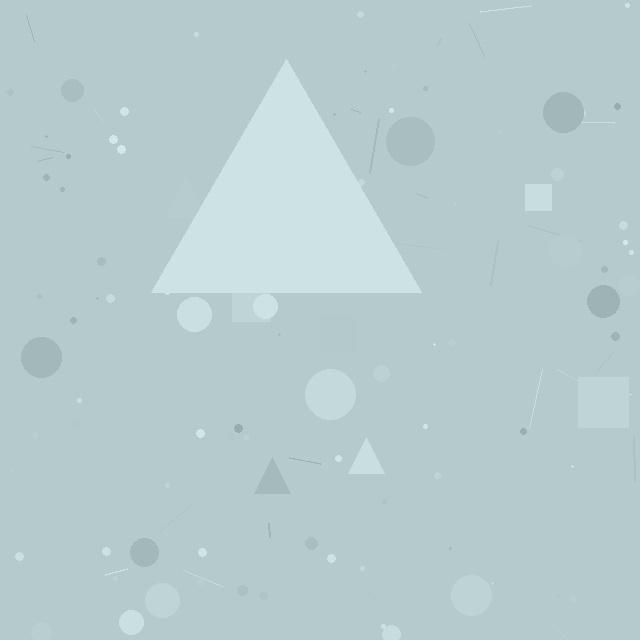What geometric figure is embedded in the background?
A triangle is embedded in the background.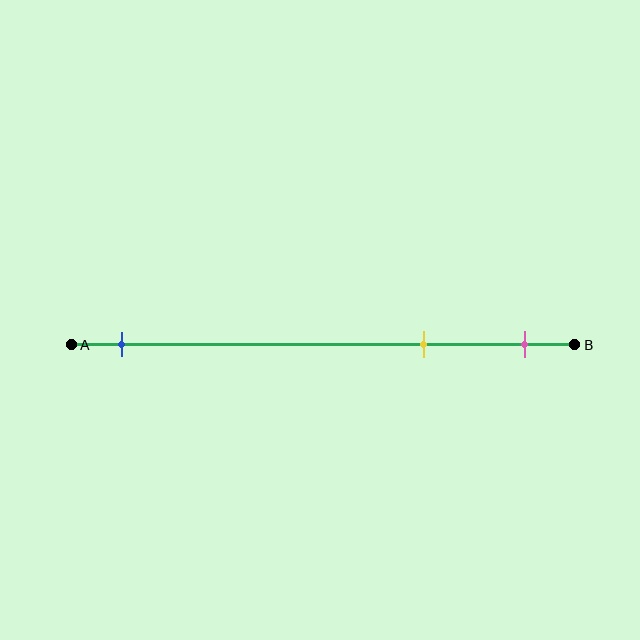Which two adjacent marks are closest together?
The yellow and pink marks are the closest adjacent pair.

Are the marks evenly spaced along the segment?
No, the marks are not evenly spaced.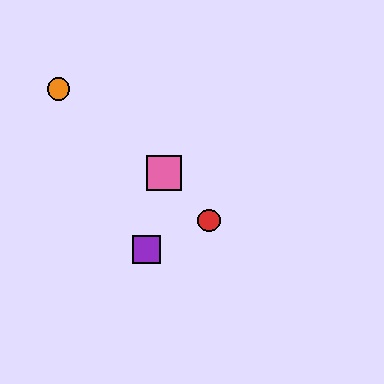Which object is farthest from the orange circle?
The red circle is farthest from the orange circle.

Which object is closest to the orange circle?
The pink square is closest to the orange circle.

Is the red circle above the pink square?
No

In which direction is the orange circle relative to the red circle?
The orange circle is to the left of the red circle.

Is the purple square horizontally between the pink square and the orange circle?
Yes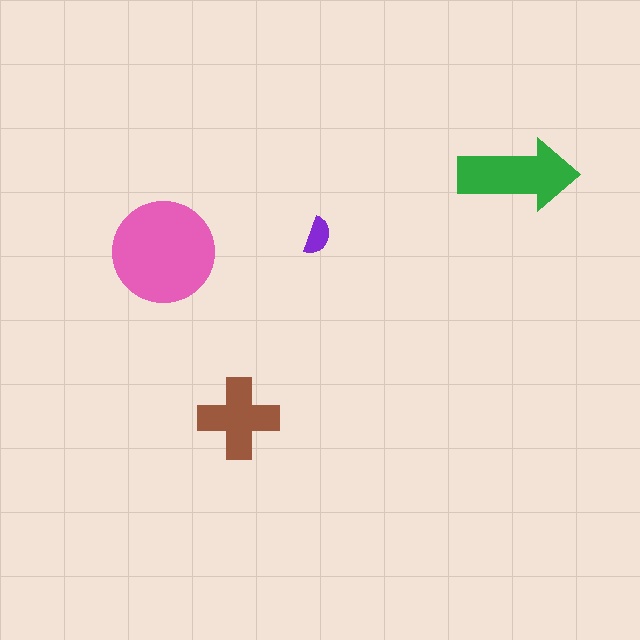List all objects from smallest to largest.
The purple semicircle, the brown cross, the green arrow, the pink circle.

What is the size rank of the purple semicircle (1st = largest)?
4th.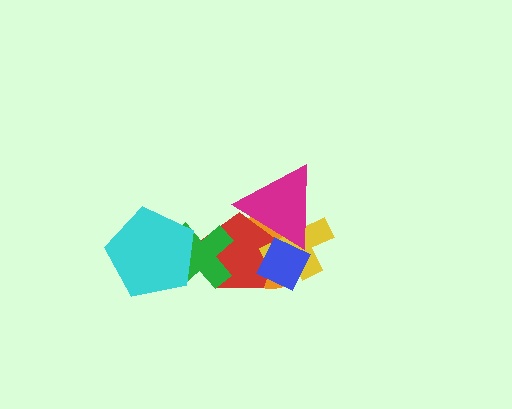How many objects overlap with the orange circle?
4 objects overlap with the orange circle.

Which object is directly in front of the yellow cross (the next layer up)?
The blue diamond is directly in front of the yellow cross.